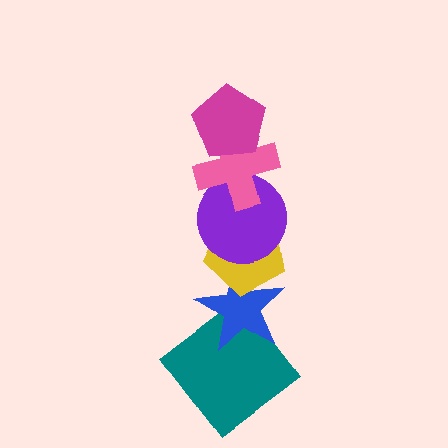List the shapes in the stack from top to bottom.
From top to bottom: the magenta pentagon, the pink cross, the purple circle, the yellow pentagon, the blue star, the teal diamond.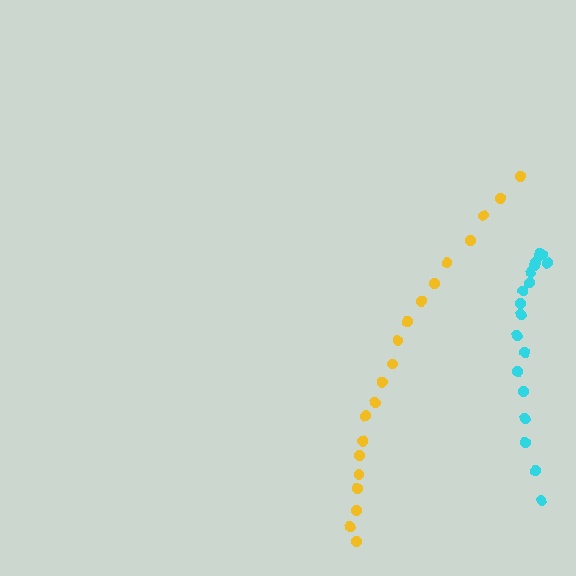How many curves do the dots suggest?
There are 2 distinct paths.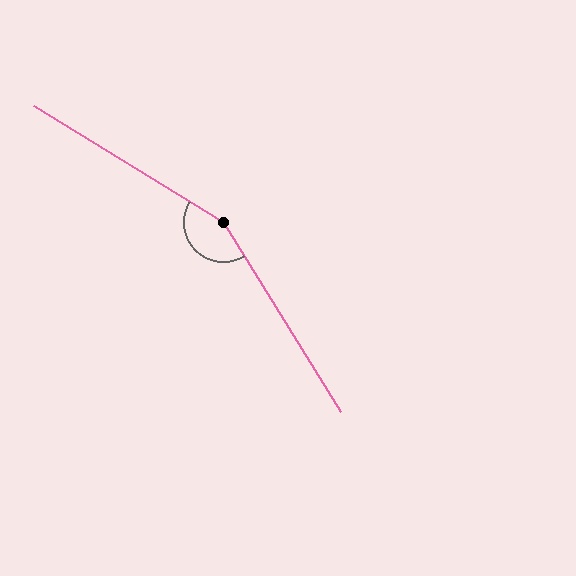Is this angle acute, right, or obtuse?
It is obtuse.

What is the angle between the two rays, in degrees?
Approximately 153 degrees.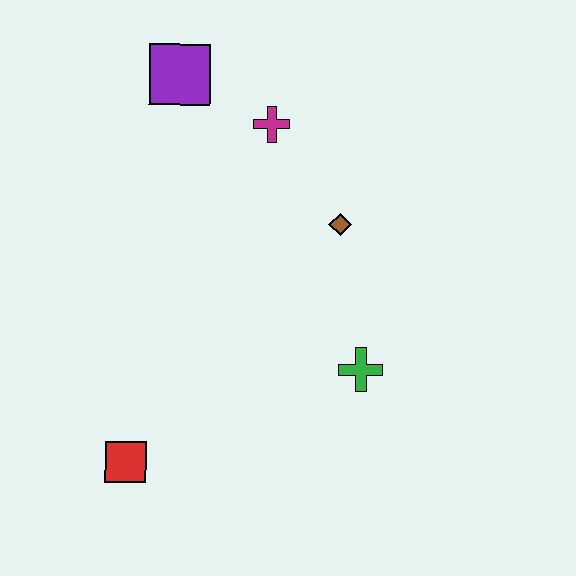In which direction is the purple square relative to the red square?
The purple square is above the red square.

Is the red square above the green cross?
No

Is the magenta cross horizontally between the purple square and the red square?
No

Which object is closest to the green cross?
The brown diamond is closest to the green cross.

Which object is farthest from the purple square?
The red square is farthest from the purple square.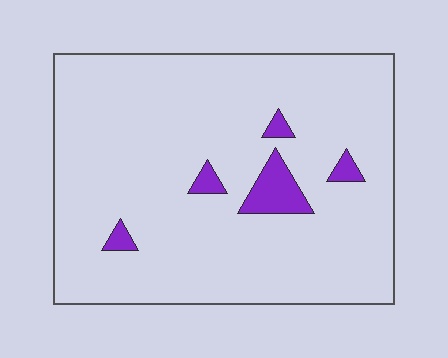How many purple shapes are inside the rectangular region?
5.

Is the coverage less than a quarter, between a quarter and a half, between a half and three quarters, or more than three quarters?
Less than a quarter.